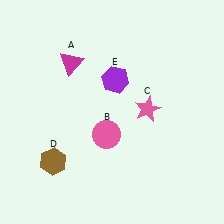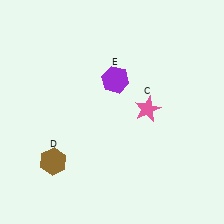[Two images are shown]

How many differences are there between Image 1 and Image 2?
There are 2 differences between the two images.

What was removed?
The magenta triangle (A), the pink circle (B) were removed in Image 2.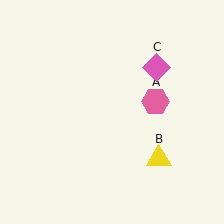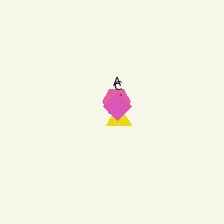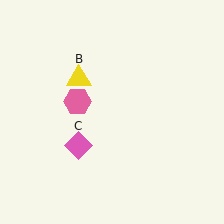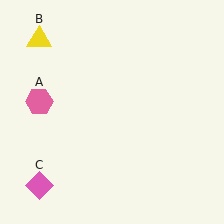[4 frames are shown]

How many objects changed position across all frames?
3 objects changed position: pink hexagon (object A), yellow triangle (object B), pink diamond (object C).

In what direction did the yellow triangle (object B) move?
The yellow triangle (object B) moved up and to the left.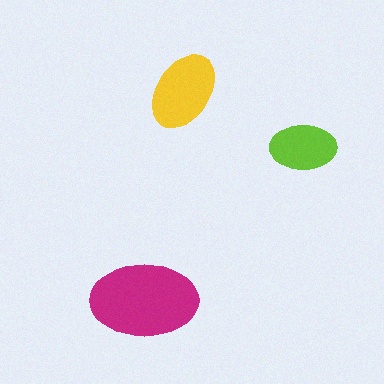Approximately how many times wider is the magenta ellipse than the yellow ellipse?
About 1.5 times wider.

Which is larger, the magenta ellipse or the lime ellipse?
The magenta one.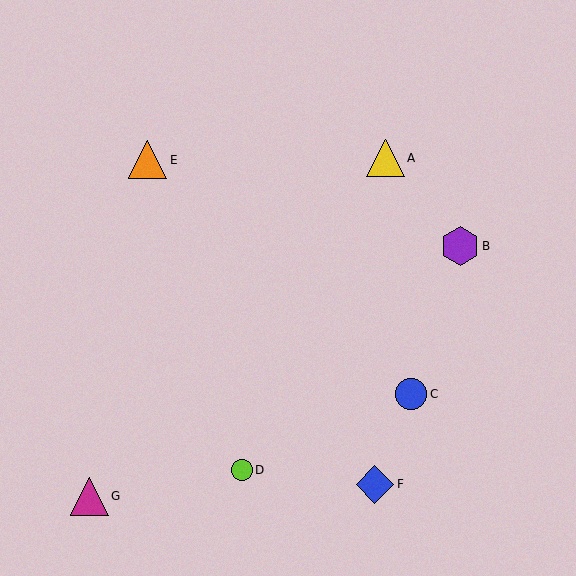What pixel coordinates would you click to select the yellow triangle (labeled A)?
Click at (385, 158) to select the yellow triangle A.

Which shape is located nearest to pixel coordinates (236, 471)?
The lime circle (labeled D) at (242, 470) is nearest to that location.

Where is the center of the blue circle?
The center of the blue circle is at (411, 394).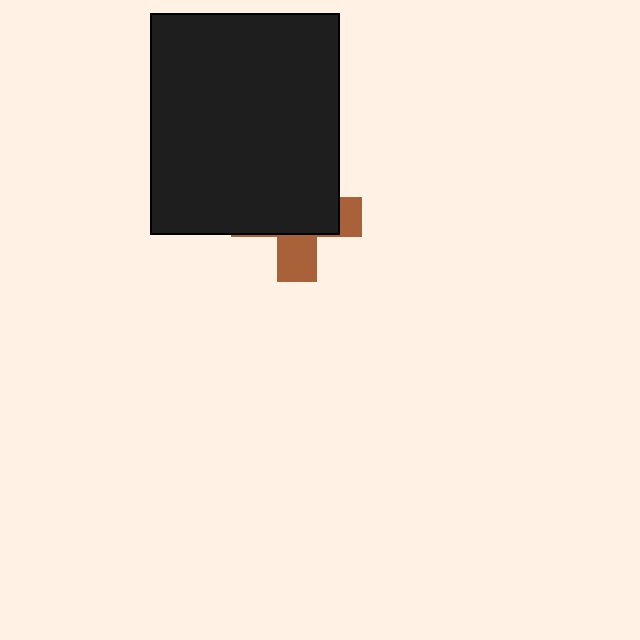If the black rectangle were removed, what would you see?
You would see the complete brown cross.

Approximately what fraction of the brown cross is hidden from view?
Roughly 68% of the brown cross is hidden behind the black rectangle.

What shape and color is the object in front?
The object in front is a black rectangle.